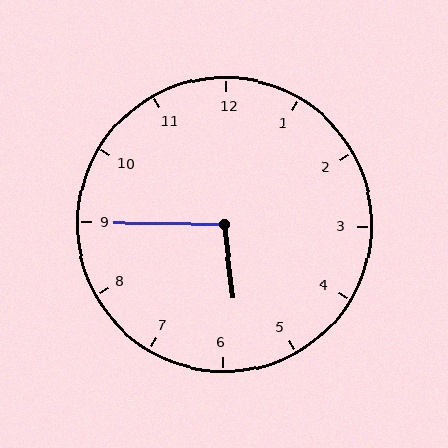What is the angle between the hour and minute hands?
Approximately 98 degrees.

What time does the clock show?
5:45.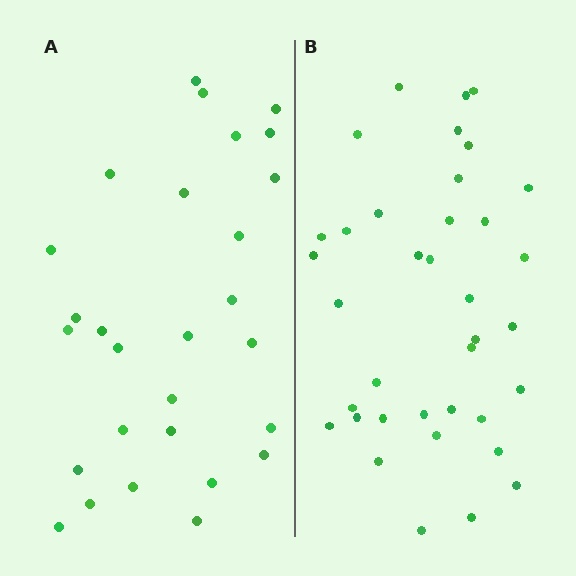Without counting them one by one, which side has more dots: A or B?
Region B (the right region) has more dots.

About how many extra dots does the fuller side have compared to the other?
Region B has roughly 8 or so more dots than region A.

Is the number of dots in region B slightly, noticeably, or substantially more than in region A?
Region B has noticeably more, but not dramatically so. The ratio is roughly 1.3 to 1.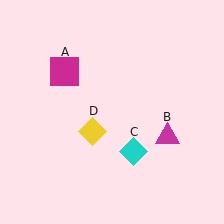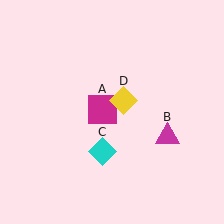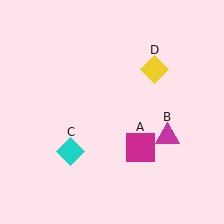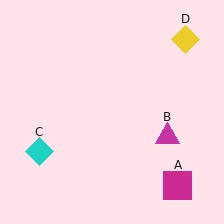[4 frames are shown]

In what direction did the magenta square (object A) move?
The magenta square (object A) moved down and to the right.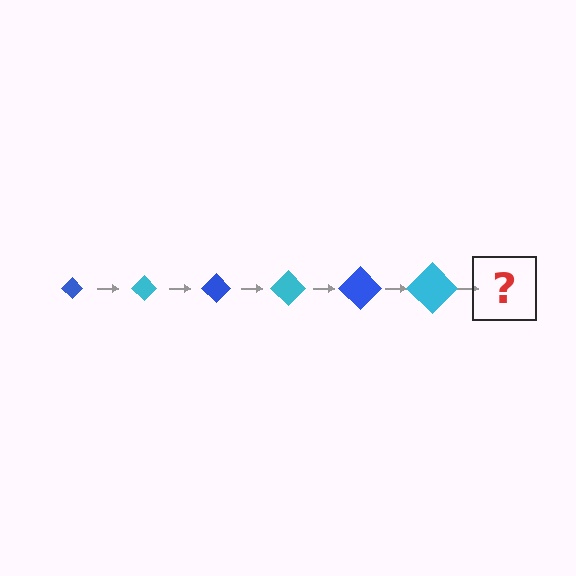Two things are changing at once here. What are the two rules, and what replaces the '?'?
The two rules are that the diamond grows larger each step and the color cycles through blue and cyan. The '?' should be a blue diamond, larger than the previous one.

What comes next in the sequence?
The next element should be a blue diamond, larger than the previous one.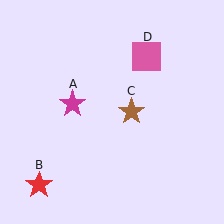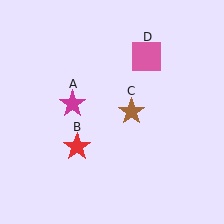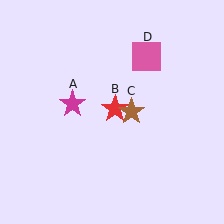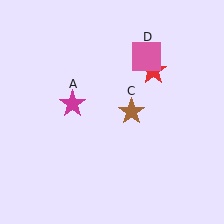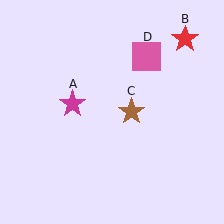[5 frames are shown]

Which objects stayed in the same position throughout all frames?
Magenta star (object A) and brown star (object C) and pink square (object D) remained stationary.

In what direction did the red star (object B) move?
The red star (object B) moved up and to the right.